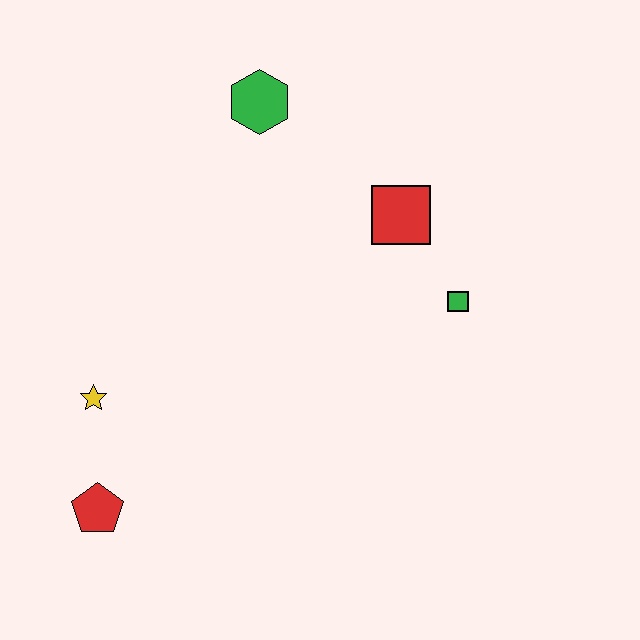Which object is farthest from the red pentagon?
The green hexagon is farthest from the red pentagon.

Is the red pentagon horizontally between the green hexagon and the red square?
No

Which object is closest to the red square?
The green square is closest to the red square.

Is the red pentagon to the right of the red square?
No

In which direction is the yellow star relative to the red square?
The yellow star is to the left of the red square.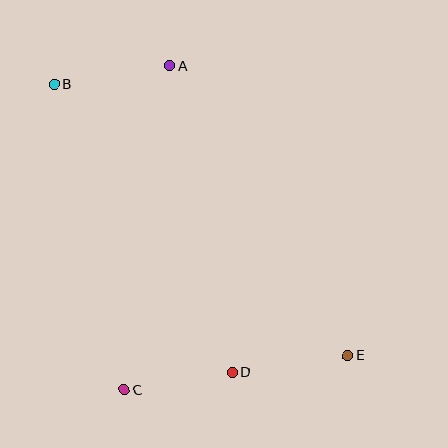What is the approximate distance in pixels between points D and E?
The distance between D and E is approximately 116 pixels.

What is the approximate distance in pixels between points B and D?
The distance between B and D is approximately 339 pixels.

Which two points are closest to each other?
Points C and D are closest to each other.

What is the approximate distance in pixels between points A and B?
The distance between A and B is approximately 117 pixels.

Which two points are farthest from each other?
Points B and E are farthest from each other.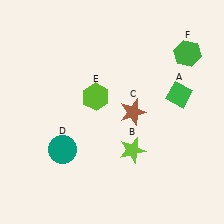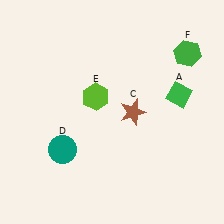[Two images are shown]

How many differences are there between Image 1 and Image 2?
There is 1 difference between the two images.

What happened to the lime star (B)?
The lime star (B) was removed in Image 2. It was in the bottom-right area of Image 1.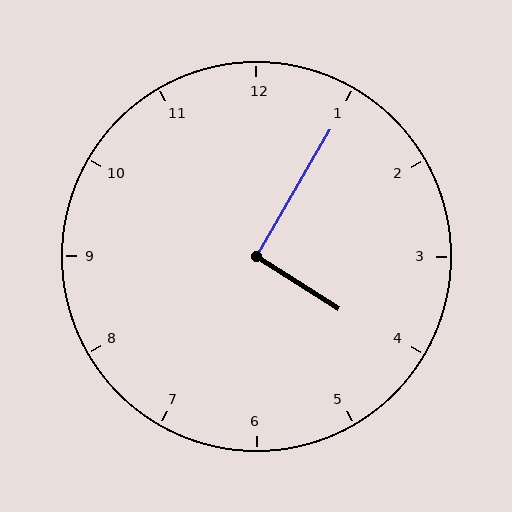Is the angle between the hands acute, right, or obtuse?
It is right.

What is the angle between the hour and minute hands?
Approximately 92 degrees.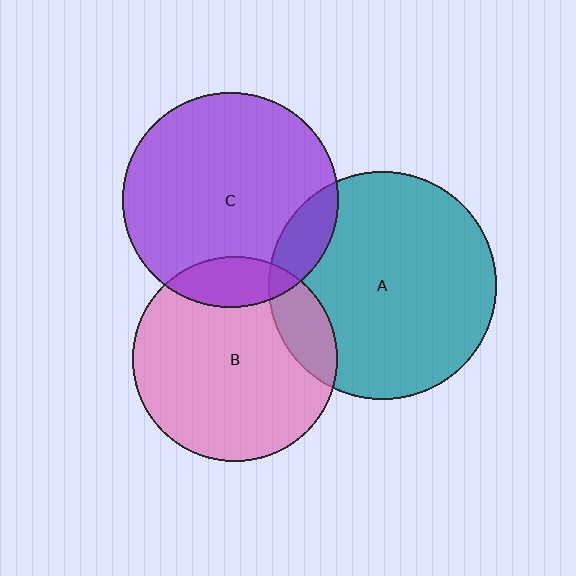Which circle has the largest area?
Circle A (teal).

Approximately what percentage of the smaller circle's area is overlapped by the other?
Approximately 10%.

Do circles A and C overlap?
Yes.